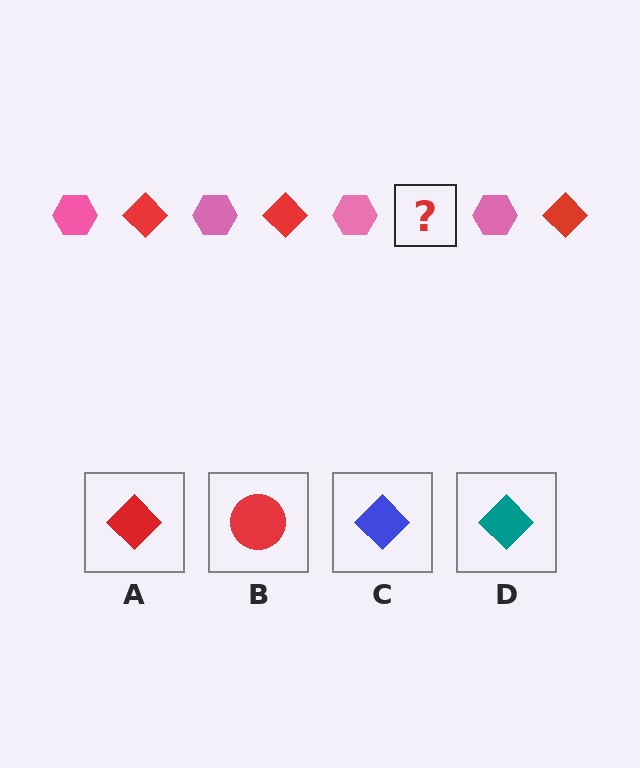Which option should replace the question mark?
Option A.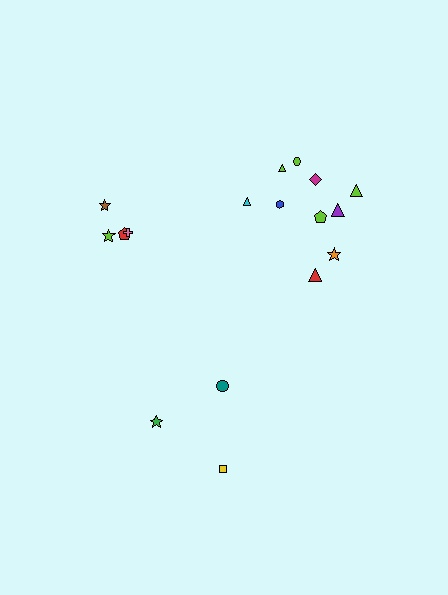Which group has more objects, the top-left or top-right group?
The top-right group.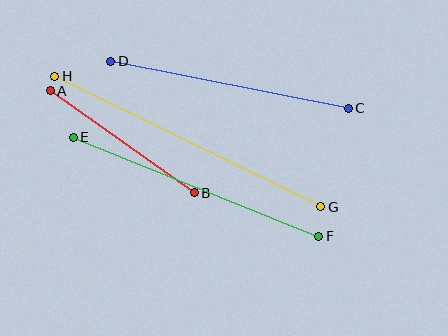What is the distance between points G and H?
The distance is approximately 296 pixels.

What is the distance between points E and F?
The distance is approximately 265 pixels.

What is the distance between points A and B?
The distance is approximately 176 pixels.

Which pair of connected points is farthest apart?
Points G and H are farthest apart.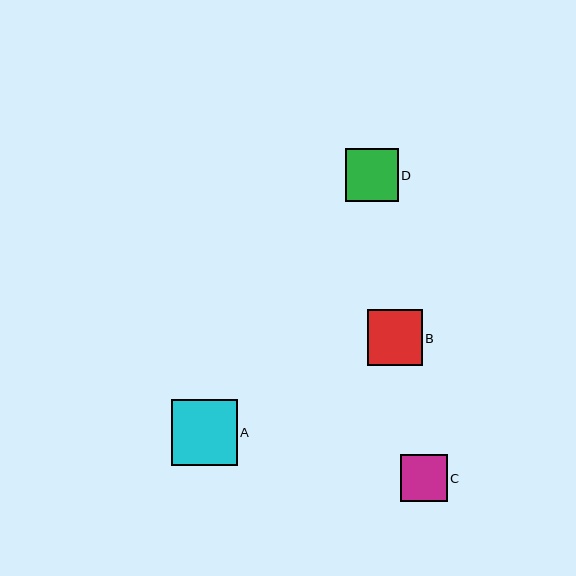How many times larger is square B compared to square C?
Square B is approximately 1.2 times the size of square C.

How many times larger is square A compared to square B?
Square A is approximately 1.2 times the size of square B.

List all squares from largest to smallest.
From largest to smallest: A, B, D, C.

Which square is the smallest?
Square C is the smallest with a size of approximately 47 pixels.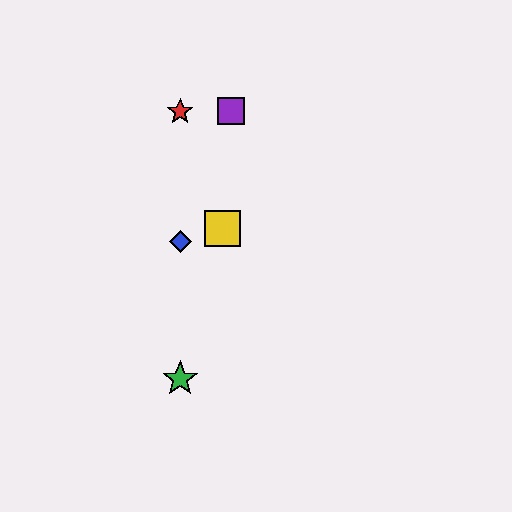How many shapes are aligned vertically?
3 shapes (the red star, the blue diamond, the green star) are aligned vertically.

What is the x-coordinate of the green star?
The green star is at x≈180.